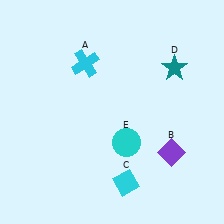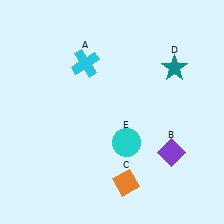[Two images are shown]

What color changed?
The diamond (C) changed from cyan in Image 1 to orange in Image 2.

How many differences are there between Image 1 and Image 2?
There is 1 difference between the two images.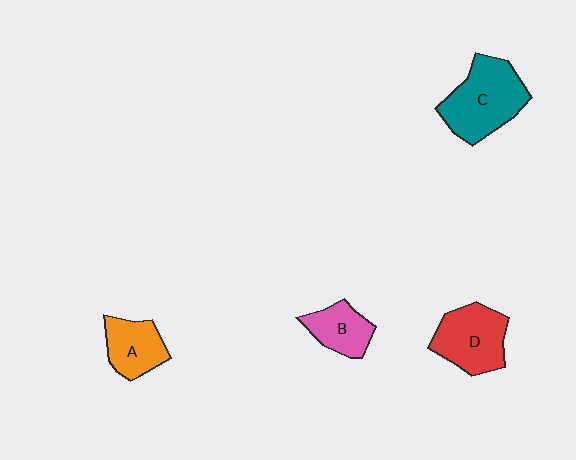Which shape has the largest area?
Shape C (teal).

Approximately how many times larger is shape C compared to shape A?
Approximately 1.7 times.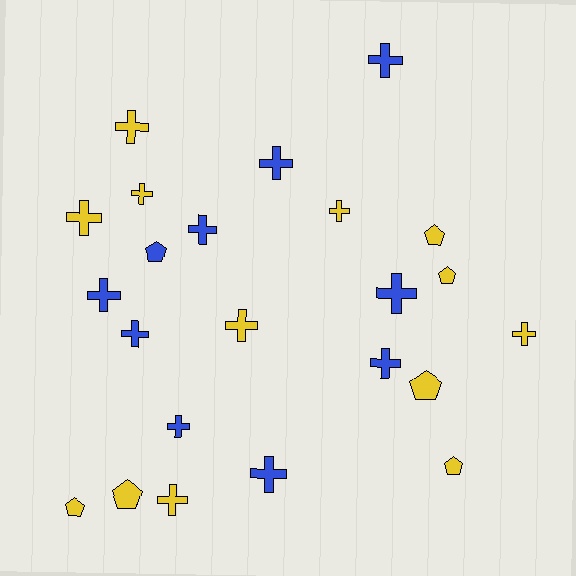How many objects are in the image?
There are 23 objects.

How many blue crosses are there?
There are 9 blue crosses.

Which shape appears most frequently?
Cross, with 16 objects.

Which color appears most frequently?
Yellow, with 13 objects.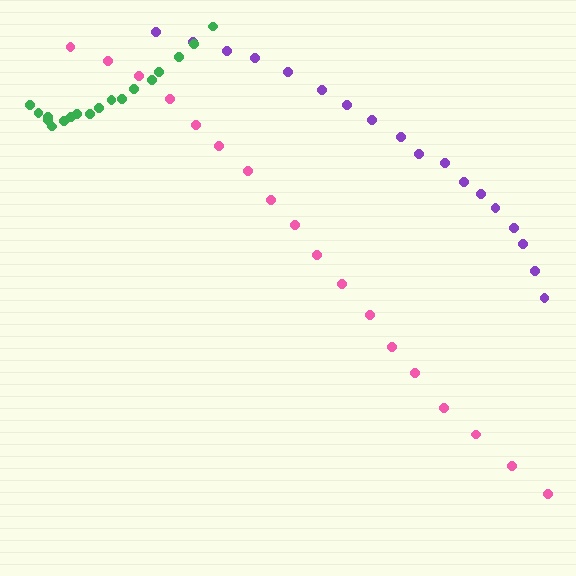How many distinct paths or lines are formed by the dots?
There are 3 distinct paths.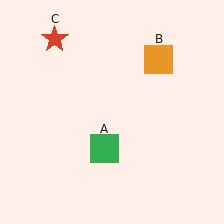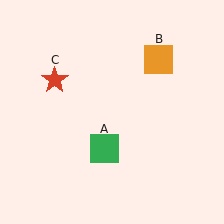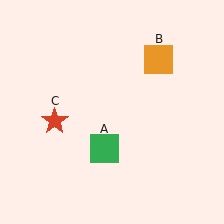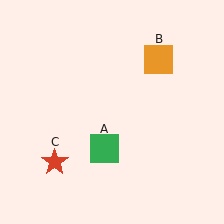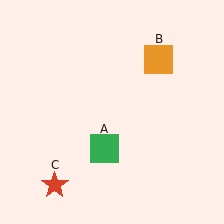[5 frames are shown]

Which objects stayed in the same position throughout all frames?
Green square (object A) and orange square (object B) remained stationary.